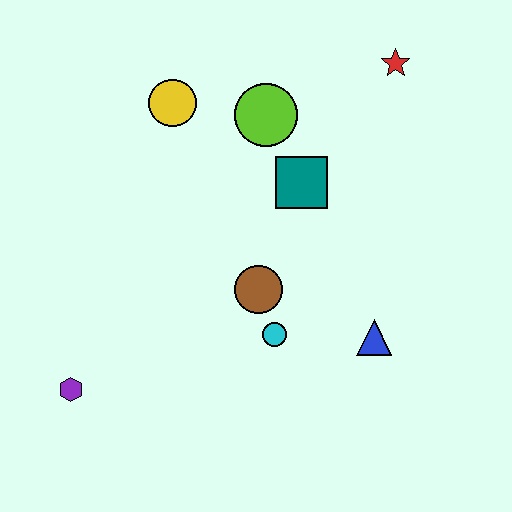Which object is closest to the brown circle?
The cyan circle is closest to the brown circle.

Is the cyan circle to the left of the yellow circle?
No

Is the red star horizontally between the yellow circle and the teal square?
No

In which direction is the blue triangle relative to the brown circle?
The blue triangle is to the right of the brown circle.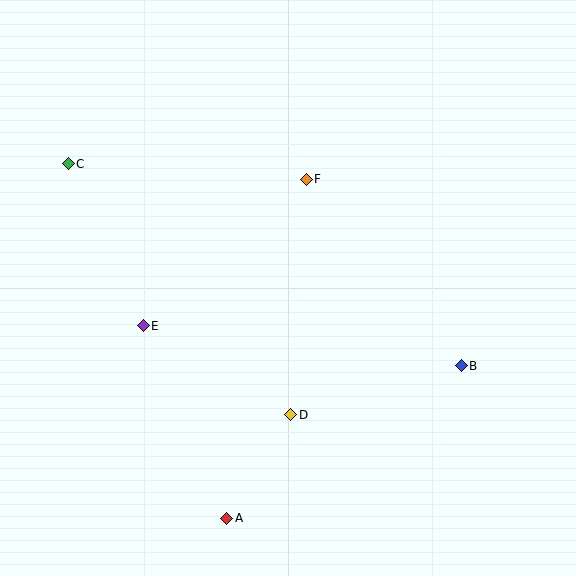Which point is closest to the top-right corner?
Point F is closest to the top-right corner.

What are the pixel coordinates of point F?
Point F is at (306, 179).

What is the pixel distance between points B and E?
The distance between B and E is 321 pixels.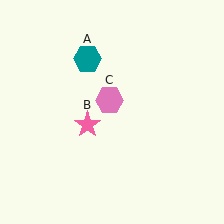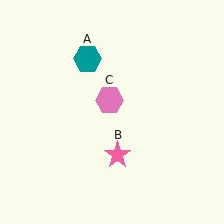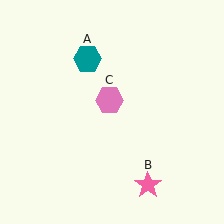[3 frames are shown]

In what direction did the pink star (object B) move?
The pink star (object B) moved down and to the right.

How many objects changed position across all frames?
1 object changed position: pink star (object B).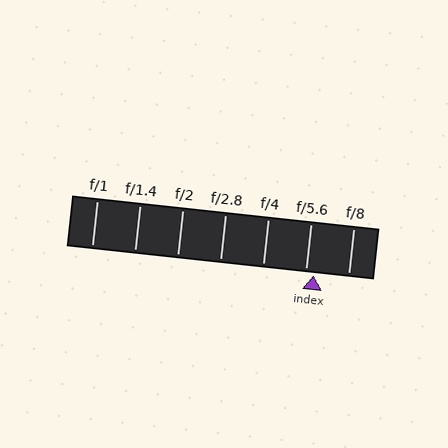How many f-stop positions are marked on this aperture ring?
There are 7 f-stop positions marked.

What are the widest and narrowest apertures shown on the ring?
The widest aperture shown is f/1 and the narrowest is f/8.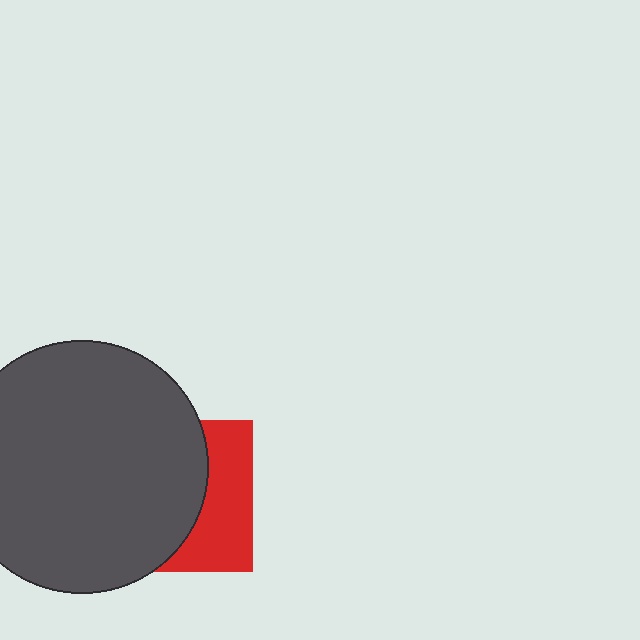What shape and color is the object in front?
The object in front is a dark gray circle.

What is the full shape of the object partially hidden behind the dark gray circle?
The partially hidden object is a red square.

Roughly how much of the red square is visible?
A small part of it is visible (roughly 37%).